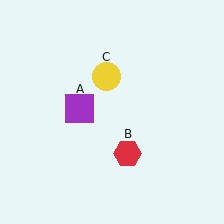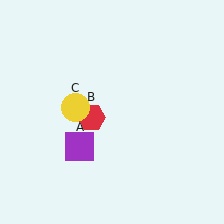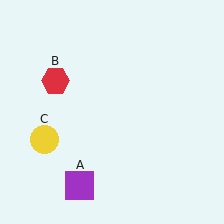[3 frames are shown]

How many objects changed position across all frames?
3 objects changed position: purple square (object A), red hexagon (object B), yellow circle (object C).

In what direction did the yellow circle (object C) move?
The yellow circle (object C) moved down and to the left.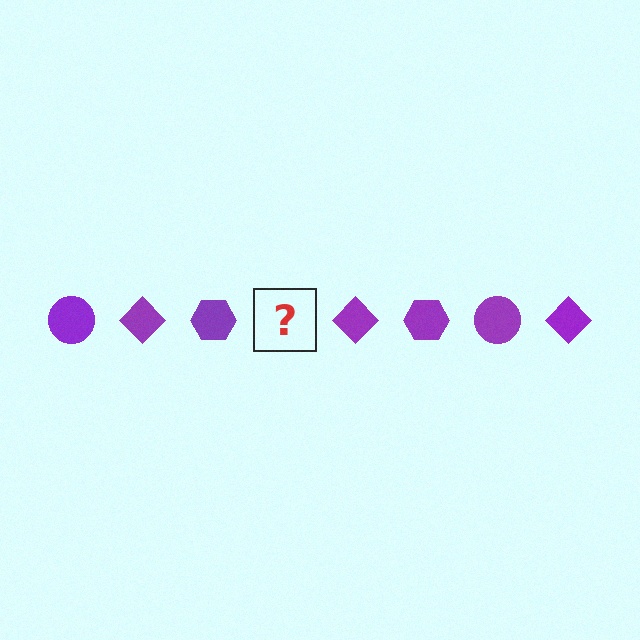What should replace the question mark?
The question mark should be replaced with a purple circle.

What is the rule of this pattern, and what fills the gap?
The rule is that the pattern cycles through circle, diamond, hexagon shapes in purple. The gap should be filled with a purple circle.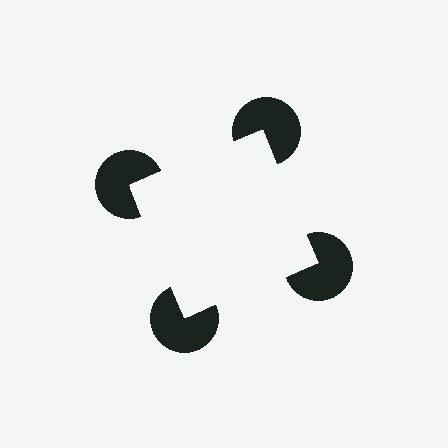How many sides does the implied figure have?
4 sides.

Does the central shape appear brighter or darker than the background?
It typically appears slightly brighter than the background, even though no actual brightness change is drawn.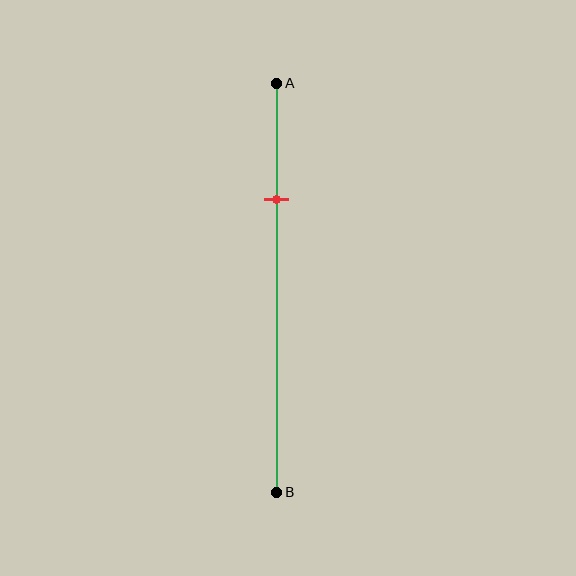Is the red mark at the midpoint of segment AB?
No, the mark is at about 30% from A, not at the 50% midpoint.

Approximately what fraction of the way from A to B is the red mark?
The red mark is approximately 30% of the way from A to B.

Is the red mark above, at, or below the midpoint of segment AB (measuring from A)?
The red mark is above the midpoint of segment AB.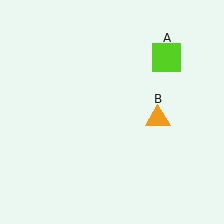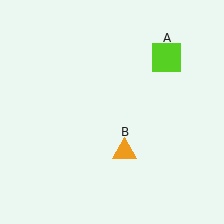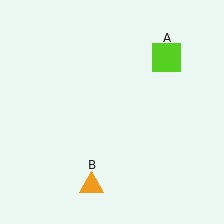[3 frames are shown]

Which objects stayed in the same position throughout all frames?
Lime square (object A) remained stationary.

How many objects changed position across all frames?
1 object changed position: orange triangle (object B).